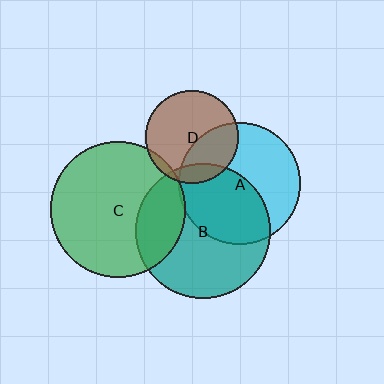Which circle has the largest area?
Circle C (green).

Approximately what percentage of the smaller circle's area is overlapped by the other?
Approximately 25%.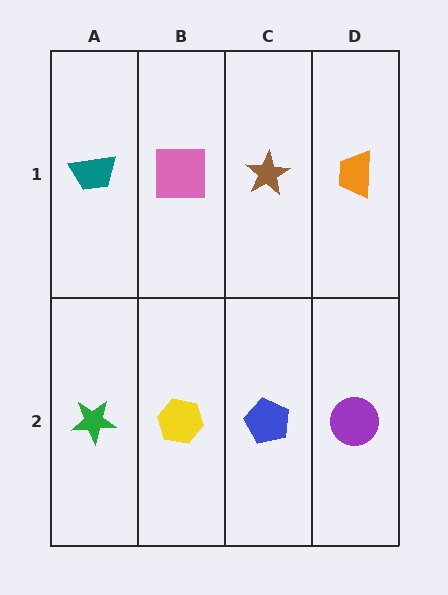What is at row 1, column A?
A teal trapezoid.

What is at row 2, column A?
A green star.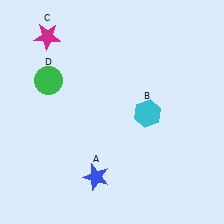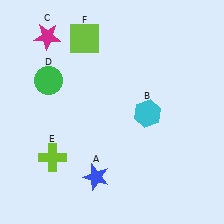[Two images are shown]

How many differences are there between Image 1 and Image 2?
There are 2 differences between the two images.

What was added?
A lime cross (E), a lime square (F) were added in Image 2.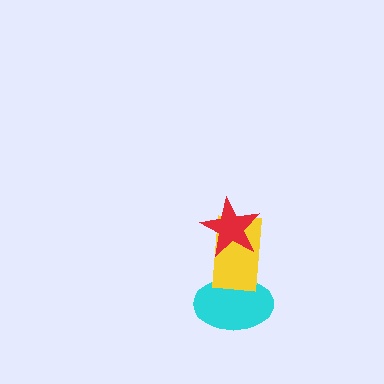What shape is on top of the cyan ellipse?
The yellow rectangle is on top of the cyan ellipse.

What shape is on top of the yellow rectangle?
The red star is on top of the yellow rectangle.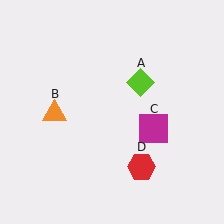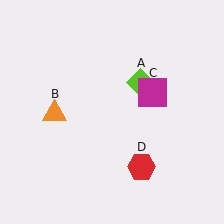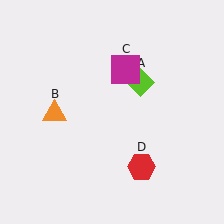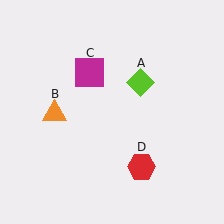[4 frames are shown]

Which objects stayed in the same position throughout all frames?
Lime diamond (object A) and orange triangle (object B) and red hexagon (object D) remained stationary.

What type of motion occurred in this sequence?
The magenta square (object C) rotated counterclockwise around the center of the scene.